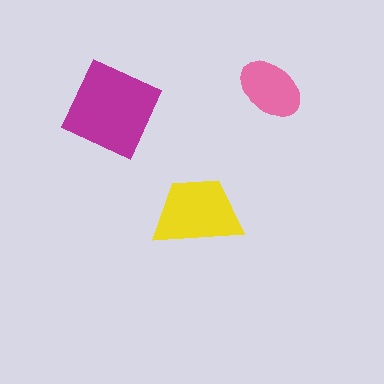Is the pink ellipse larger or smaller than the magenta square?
Smaller.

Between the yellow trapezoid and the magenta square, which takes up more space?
The magenta square.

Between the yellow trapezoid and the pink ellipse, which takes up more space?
The yellow trapezoid.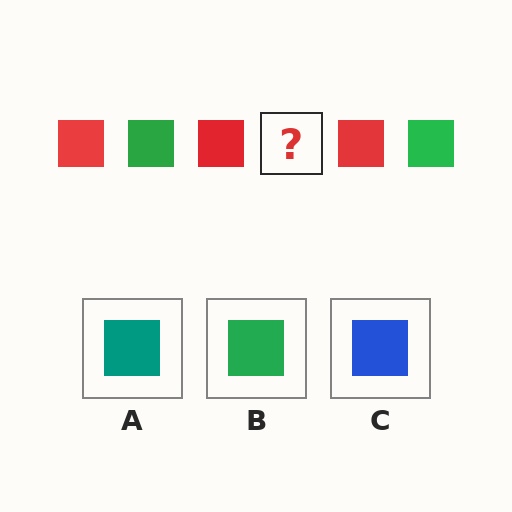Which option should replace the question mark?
Option B.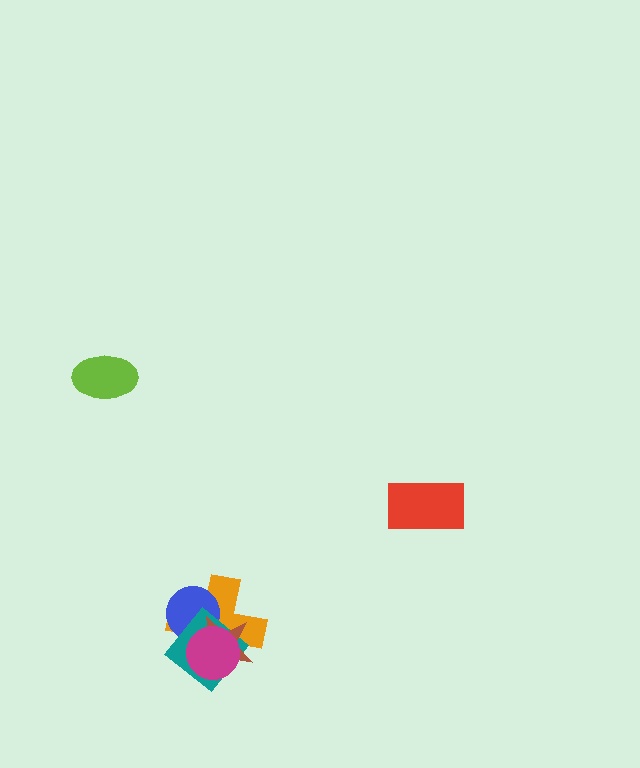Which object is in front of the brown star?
The magenta circle is in front of the brown star.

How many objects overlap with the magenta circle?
4 objects overlap with the magenta circle.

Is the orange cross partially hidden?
Yes, it is partially covered by another shape.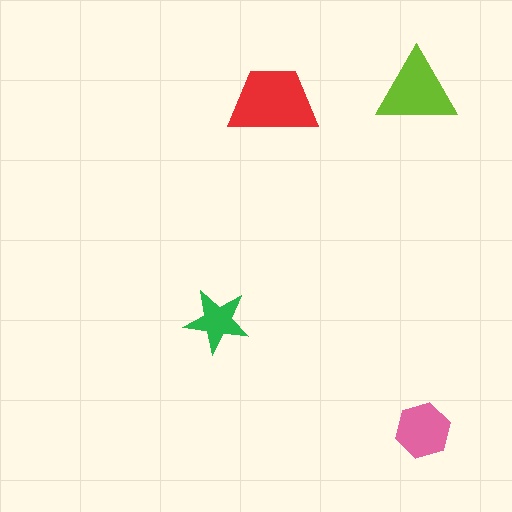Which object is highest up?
The lime triangle is topmost.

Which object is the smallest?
The green star.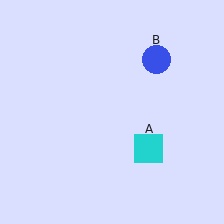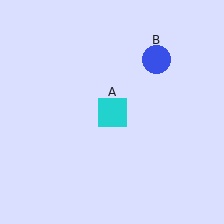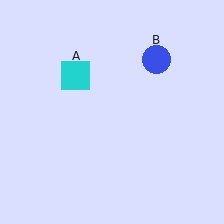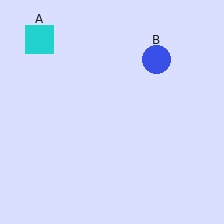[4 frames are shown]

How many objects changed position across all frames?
1 object changed position: cyan square (object A).